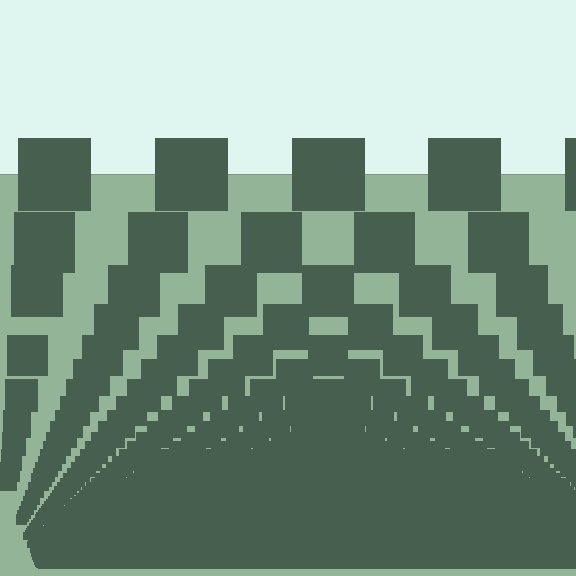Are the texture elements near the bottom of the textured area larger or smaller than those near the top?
Smaller. The gradient is inverted — elements near the bottom are smaller and denser.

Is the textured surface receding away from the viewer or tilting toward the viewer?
The surface appears to tilt toward the viewer. Texture elements get larger and sparser toward the top.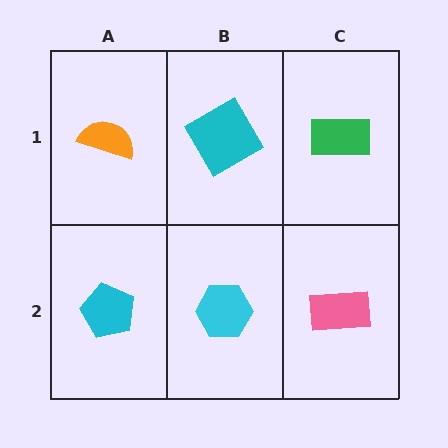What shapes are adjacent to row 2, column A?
An orange semicircle (row 1, column A), a cyan hexagon (row 2, column B).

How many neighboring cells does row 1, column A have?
2.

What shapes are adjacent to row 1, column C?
A pink rectangle (row 2, column C), a cyan diamond (row 1, column B).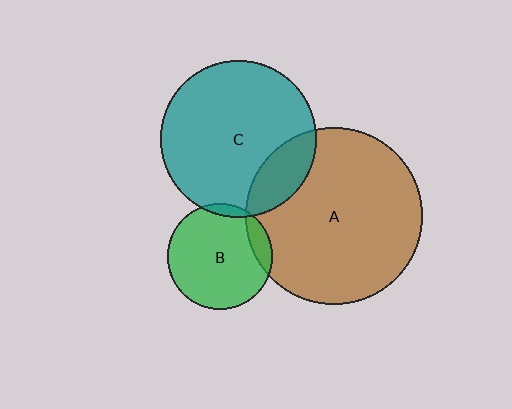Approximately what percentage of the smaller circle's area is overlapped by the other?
Approximately 5%.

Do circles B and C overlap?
Yes.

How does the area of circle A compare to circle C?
Approximately 1.3 times.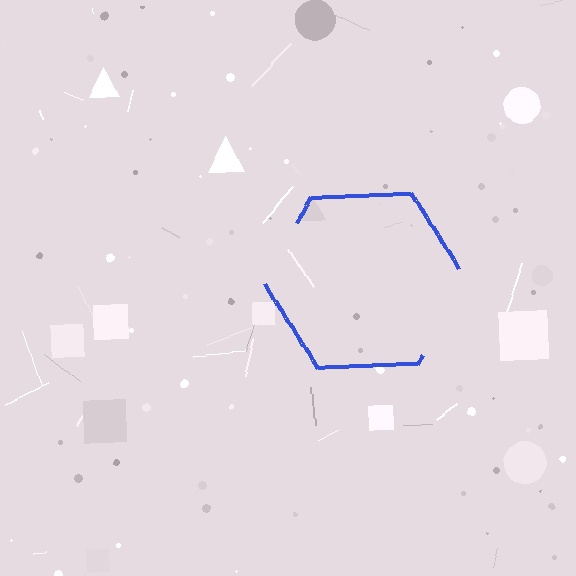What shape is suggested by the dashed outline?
The dashed outline suggests a hexagon.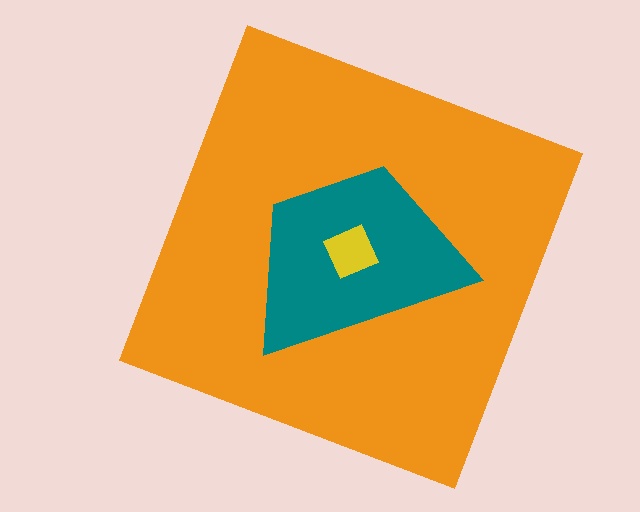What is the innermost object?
The yellow diamond.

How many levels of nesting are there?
3.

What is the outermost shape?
The orange square.